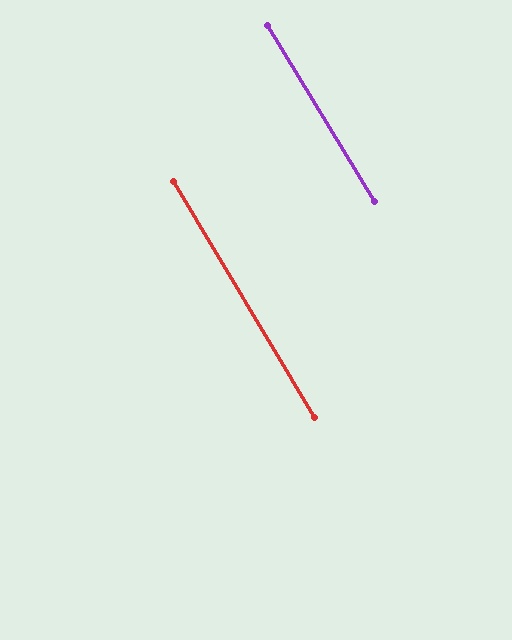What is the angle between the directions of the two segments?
Approximately 0 degrees.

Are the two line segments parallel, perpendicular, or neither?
Parallel — their directions differ by only 0.3°.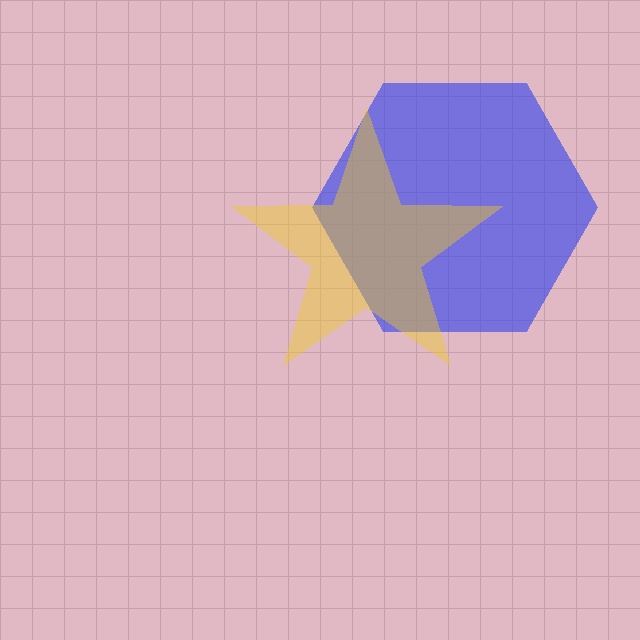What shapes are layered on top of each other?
The layered shapes are: a blue hexagon, a yellow star.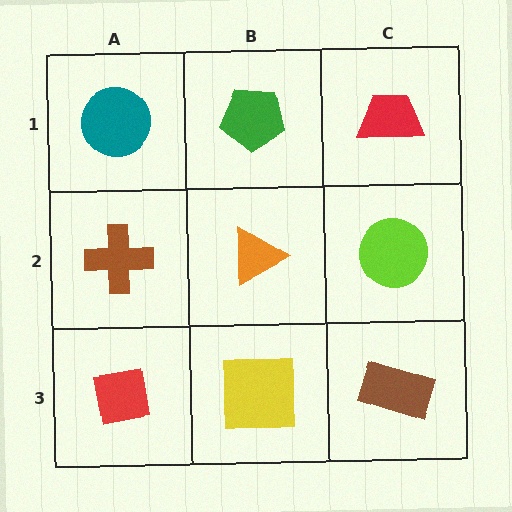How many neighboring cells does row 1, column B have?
3.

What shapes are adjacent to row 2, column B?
A green pentagon (row 1, column B), a yellow square (row 3, column B), a brown cross (row 2, column A), a lime circle (row 2, column C).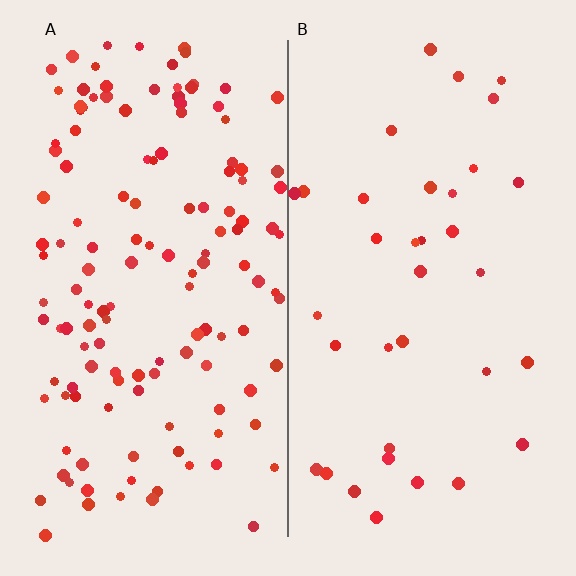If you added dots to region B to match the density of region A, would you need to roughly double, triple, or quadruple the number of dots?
Approximately quadruple.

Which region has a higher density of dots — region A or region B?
A (the left).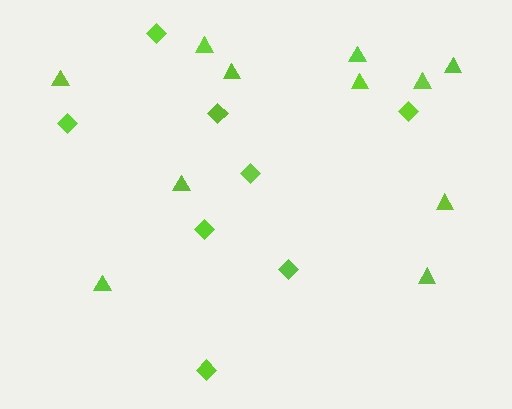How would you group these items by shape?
There are 2 groups: one group of triangles (11) and one group of diamonds (8).